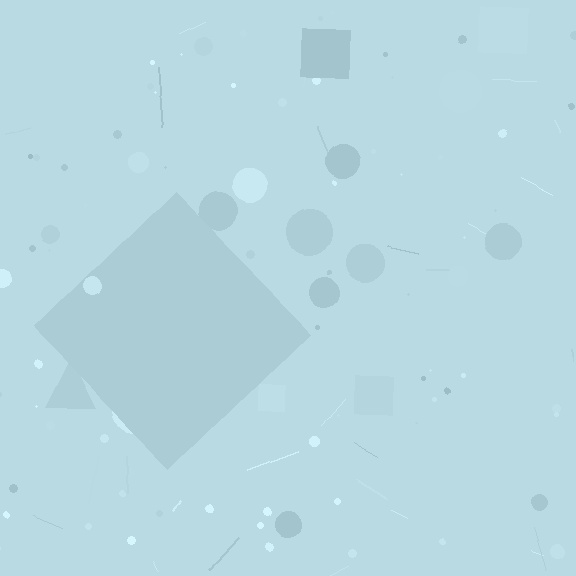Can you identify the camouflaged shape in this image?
The camouflaged shape is a diamond.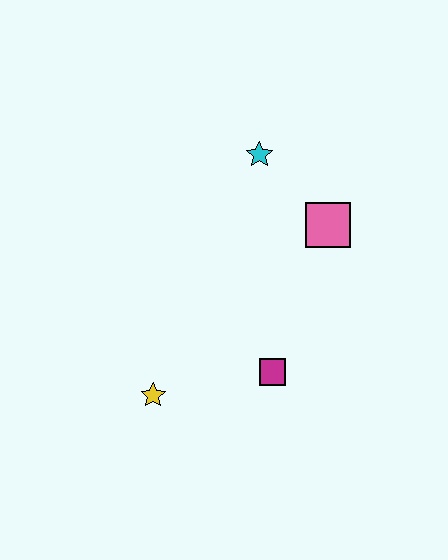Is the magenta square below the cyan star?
Yes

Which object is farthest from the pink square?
The yellow star is farthest from the pink square.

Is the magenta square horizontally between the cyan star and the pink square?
Yes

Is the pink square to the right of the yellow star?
Yes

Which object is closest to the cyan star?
The pink square is closest to the cyan star.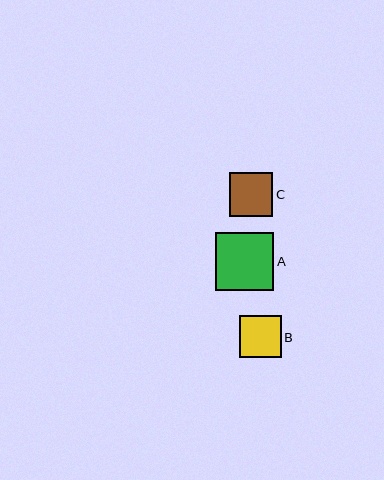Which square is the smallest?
Square B is the smallest with a size of approximately 42 pixels.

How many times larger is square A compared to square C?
Square A is approximately 1.3 times the size of square C.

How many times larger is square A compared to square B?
Square A is approximately 1.4 times the size of square B.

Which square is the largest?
Square A is the largest with a size of approximately 58 pixels.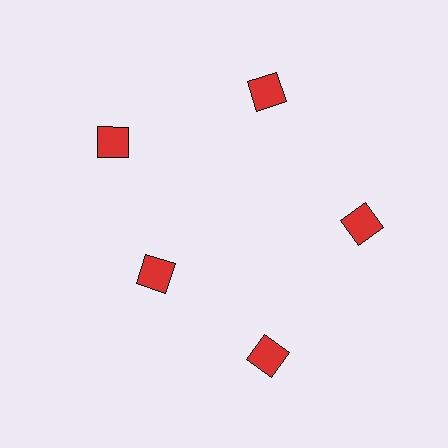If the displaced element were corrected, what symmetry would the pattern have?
It would have 5-fold rotational symmetry — the pattern would map onto itself every 72 degrees.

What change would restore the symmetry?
The symmetry would be restored by moving it outward, back onto the ring so that all 5 squares sit at equal angles and equal distance from the center.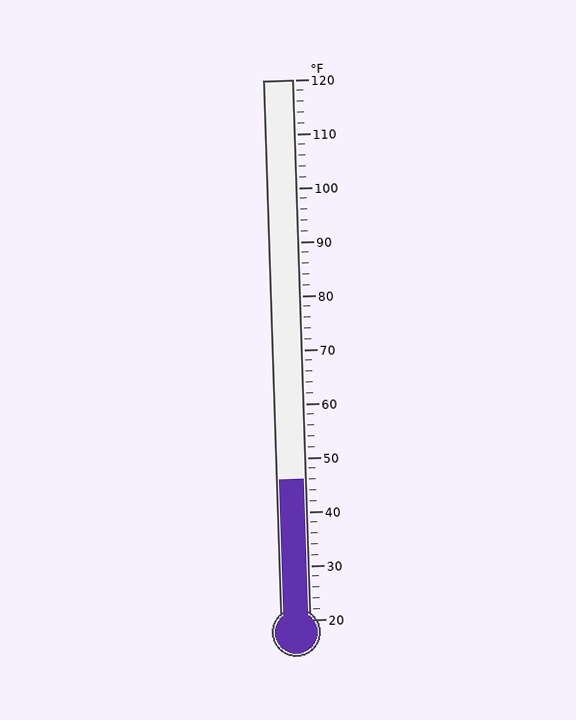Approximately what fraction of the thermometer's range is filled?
The thermometer is filled to approximately 25% of its range.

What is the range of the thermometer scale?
The thermometer scale ranges from 20°F to 120°F.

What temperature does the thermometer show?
The thermometer shows approximately 46°F.